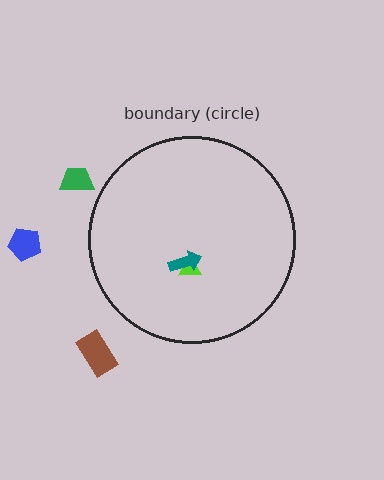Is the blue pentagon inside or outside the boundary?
Outside.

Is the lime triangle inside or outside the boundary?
Inside.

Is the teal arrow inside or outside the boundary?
Inside.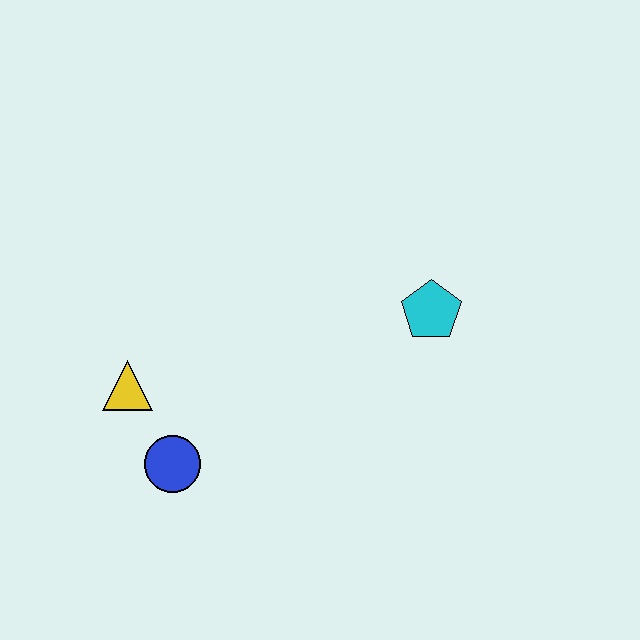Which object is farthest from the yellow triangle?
The cyan pentagon is farthest from the yellow triangle.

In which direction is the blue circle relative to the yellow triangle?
The blue circle is below the yellow triangle.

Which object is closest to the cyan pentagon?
The blue circle is closest to the cyan pentagon.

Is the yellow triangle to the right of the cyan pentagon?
No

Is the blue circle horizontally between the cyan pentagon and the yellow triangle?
Yes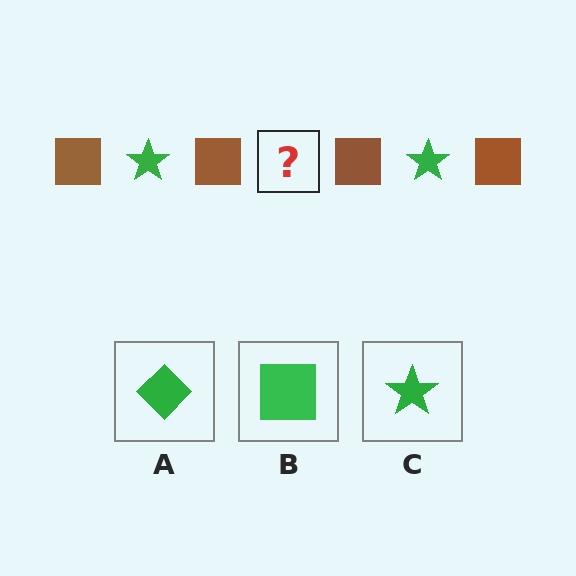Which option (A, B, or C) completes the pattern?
C.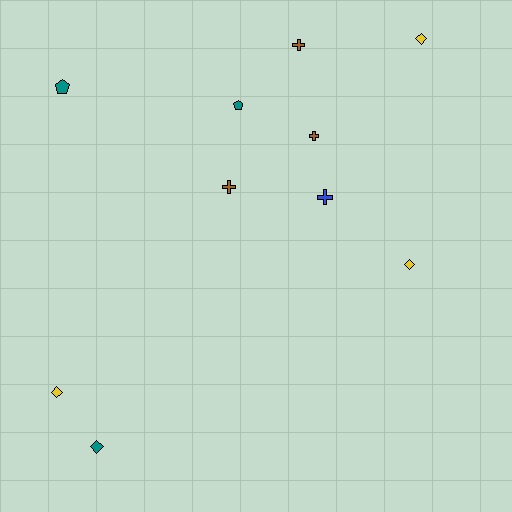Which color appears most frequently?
Teal, with 3 objects.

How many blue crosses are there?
There is 1 blue cross.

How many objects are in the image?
There are 10 objects.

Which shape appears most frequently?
Cross, with 4 objects.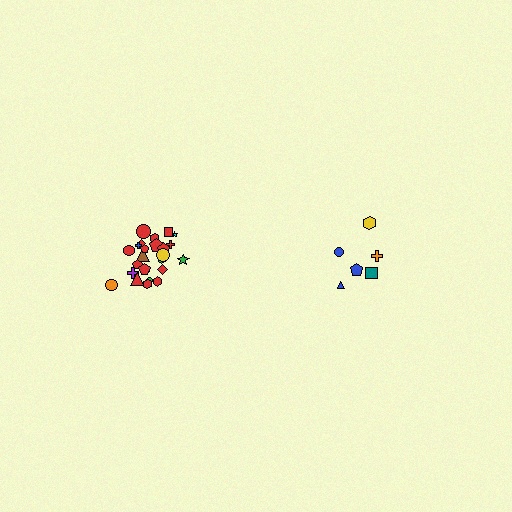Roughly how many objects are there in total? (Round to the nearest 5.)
Roughly 30 objects in total.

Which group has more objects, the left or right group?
The left group.